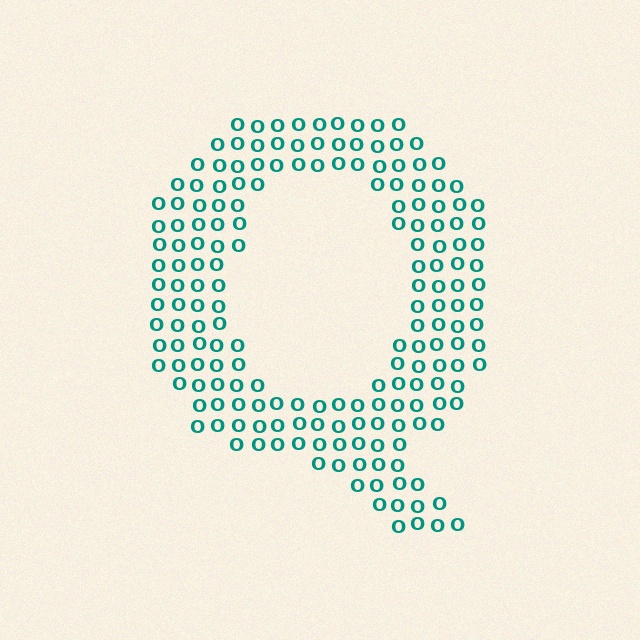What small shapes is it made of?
It is made of small letter O's.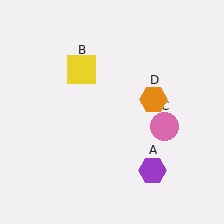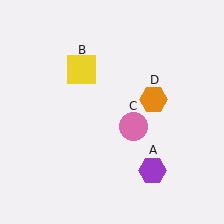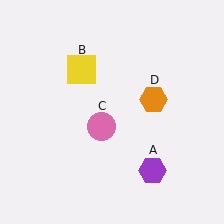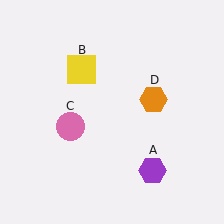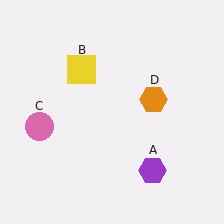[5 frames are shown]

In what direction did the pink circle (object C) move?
The pink circle (object C) moved left.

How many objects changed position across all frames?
1 object changed position: pink circle (object C).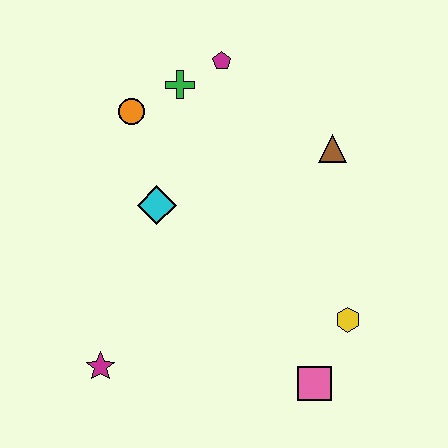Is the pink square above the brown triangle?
No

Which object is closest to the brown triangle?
The magenta pentagon is closest to the brown triangle.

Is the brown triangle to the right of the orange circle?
Yes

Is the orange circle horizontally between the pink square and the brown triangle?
No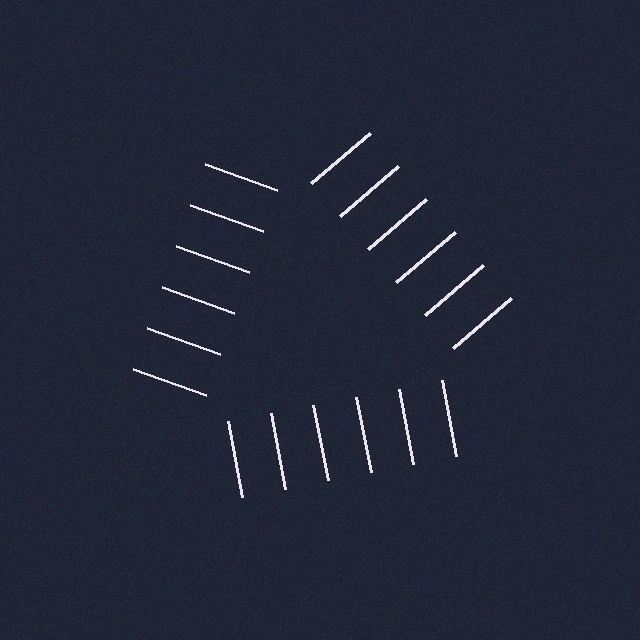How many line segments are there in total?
18 — 6 along each of the 3 edges.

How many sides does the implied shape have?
3 sides — the line-ends trace a triangle.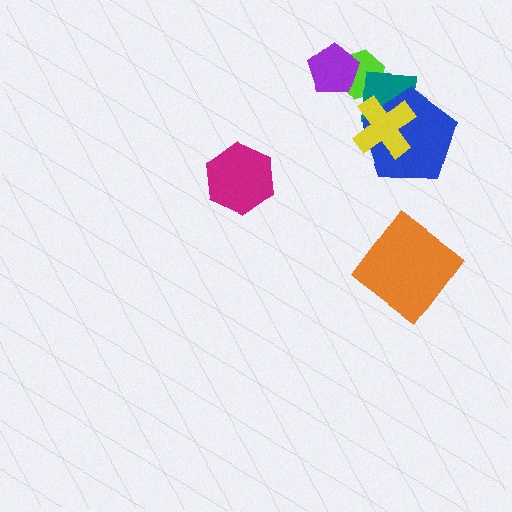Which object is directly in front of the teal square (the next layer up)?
The blue pentagon is directly in front of the teal square.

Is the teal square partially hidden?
Yes, it is partially covered by another shape.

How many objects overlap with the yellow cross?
2 objects overlap with the yellow cross.